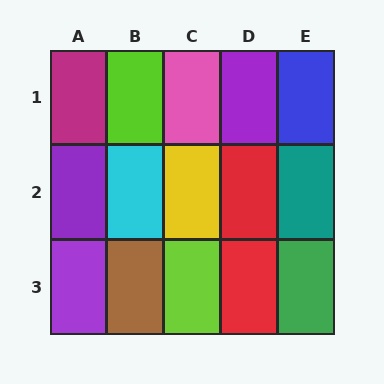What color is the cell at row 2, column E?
Teal.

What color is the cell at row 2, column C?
Yellow.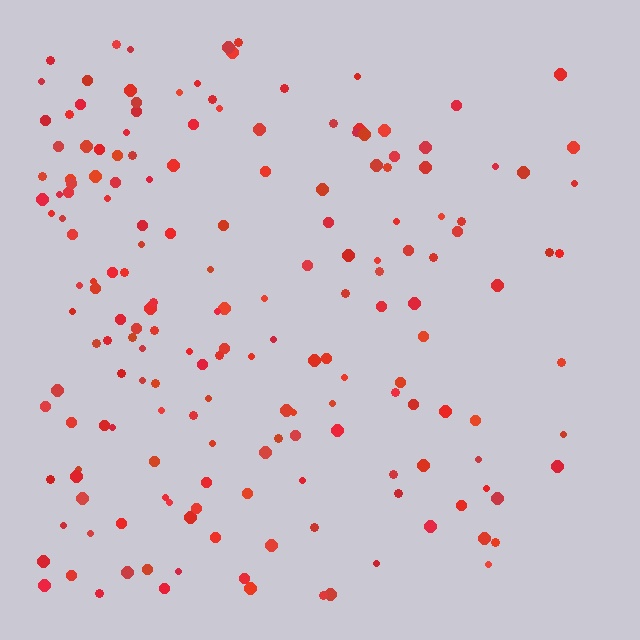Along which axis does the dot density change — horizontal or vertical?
Horizontal.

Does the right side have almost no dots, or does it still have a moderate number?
Still a moderate number, just noticeably fewer than the left.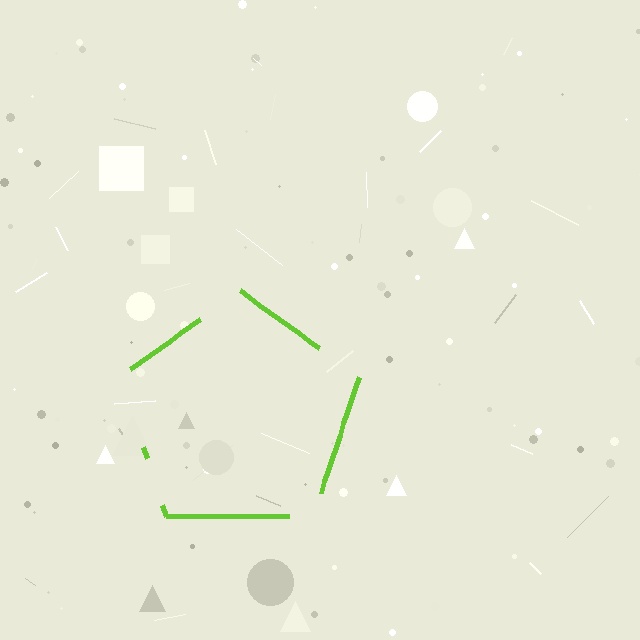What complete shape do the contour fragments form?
The contour fragments form a pentagon.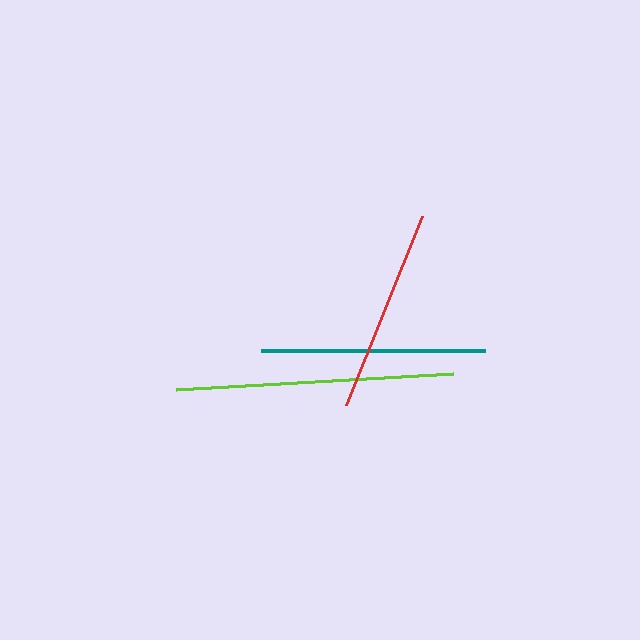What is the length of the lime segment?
The lime segment is approximately 277 pixels long.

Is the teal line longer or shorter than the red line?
The teal line is longer than the red line.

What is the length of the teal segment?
The teal segment is approximately 224 pixels long.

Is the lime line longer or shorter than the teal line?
The lime line is longer than the teal line.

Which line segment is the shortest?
The red line is the shortest at approximately 204 pixels.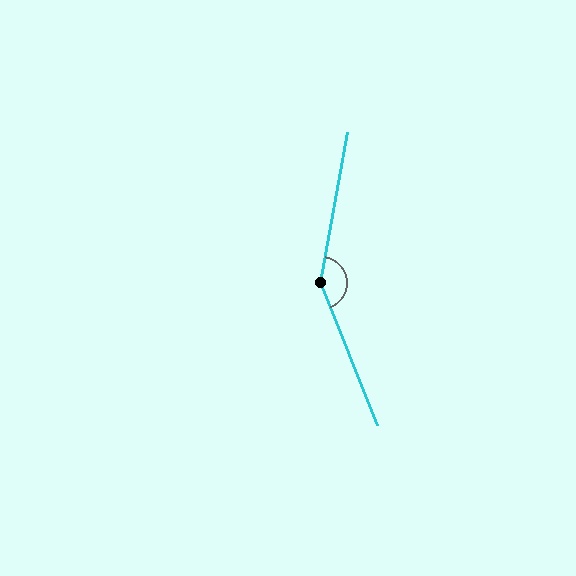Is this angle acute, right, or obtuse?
It is obtuse.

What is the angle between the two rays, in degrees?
Approximately 148 degrees.